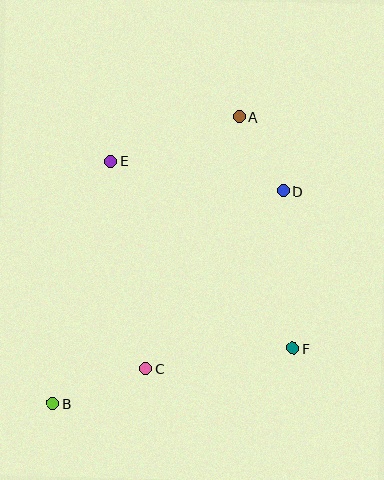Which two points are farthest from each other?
Points A and B are farthest from each other.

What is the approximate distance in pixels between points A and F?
The distance between A and F is approximately 238 pixels.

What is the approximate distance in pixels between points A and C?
The distance between A and C is approximately 269 pixels.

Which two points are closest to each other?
Points A and D are closest to each other.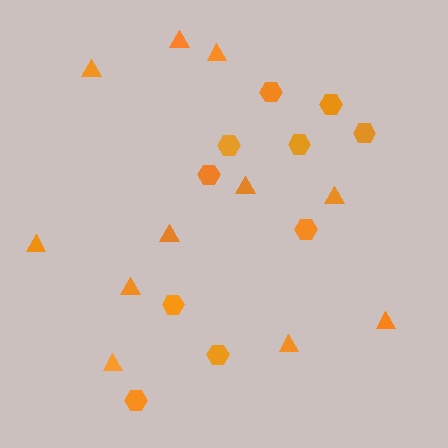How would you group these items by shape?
There are 2 groups: one group of hexagons (10) and one group of triangles (11).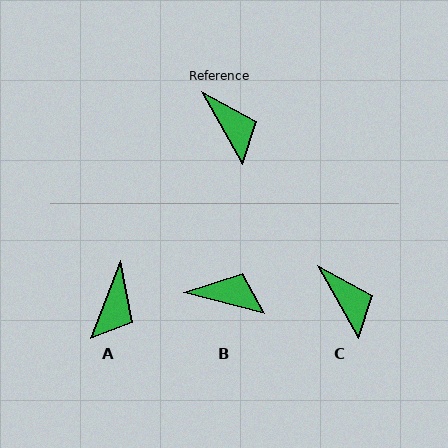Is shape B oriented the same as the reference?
No, it is off by about 47 degrees.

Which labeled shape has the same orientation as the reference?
C.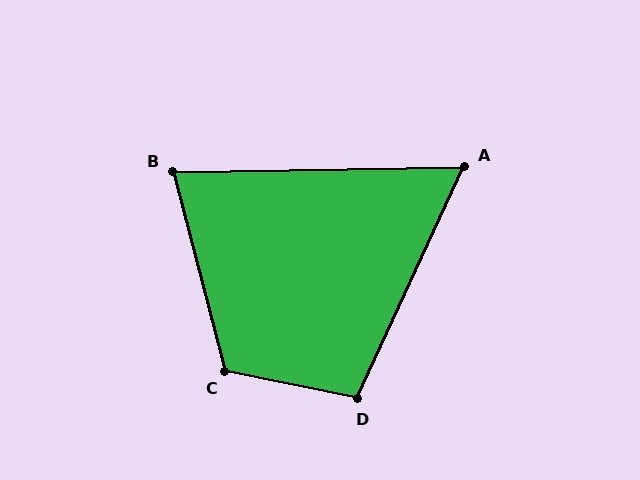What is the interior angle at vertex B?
Approximately 76 degrees (acute).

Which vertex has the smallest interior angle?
A, at approximately 64 degrees.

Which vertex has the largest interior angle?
C, at approximately 116 degrees.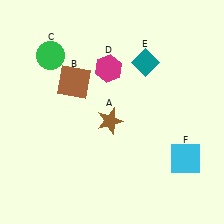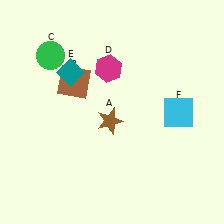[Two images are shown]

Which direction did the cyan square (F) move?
The cyan square (F) moved up.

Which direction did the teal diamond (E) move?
The teal diamond (E) moved left.